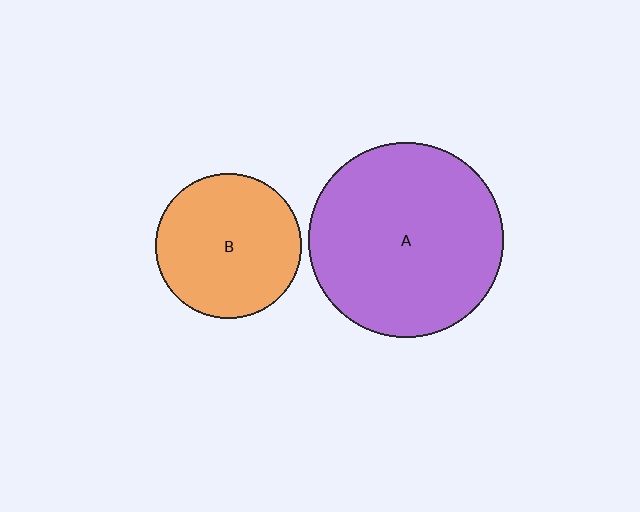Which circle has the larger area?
Circle A (purple).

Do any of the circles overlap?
No, none of the circles overlap.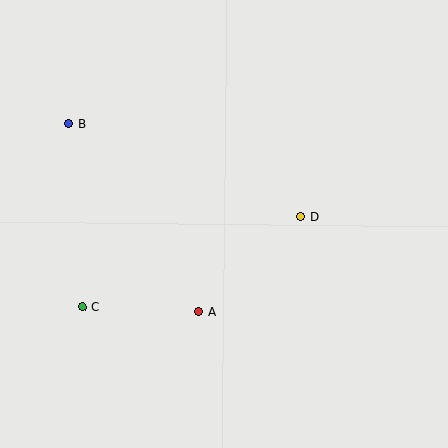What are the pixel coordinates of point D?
Point D is at (301, 216).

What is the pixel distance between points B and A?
The distance between B and A is 228 pixels.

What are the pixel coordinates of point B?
Point B is at (69, 124).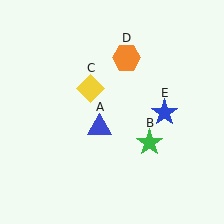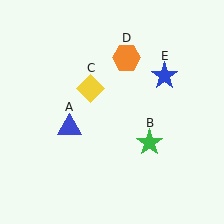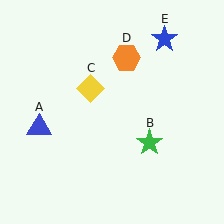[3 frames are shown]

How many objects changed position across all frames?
2 objects changed position: blue triangle (object A), blue star (object E).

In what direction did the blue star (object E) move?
The blue star (object E) moved up.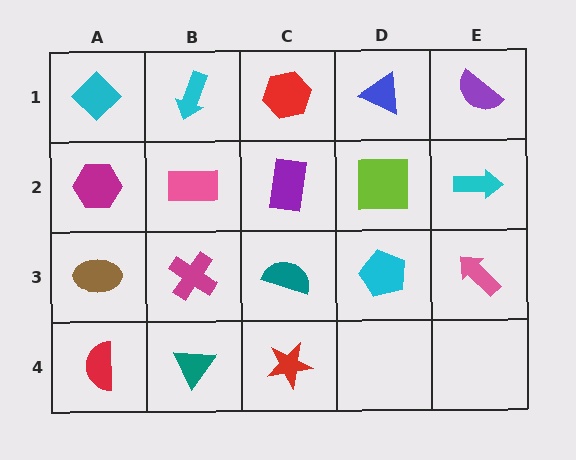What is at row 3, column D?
A cyan pentagon.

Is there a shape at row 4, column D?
No, that cell is empty.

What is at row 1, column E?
A purple semicircle.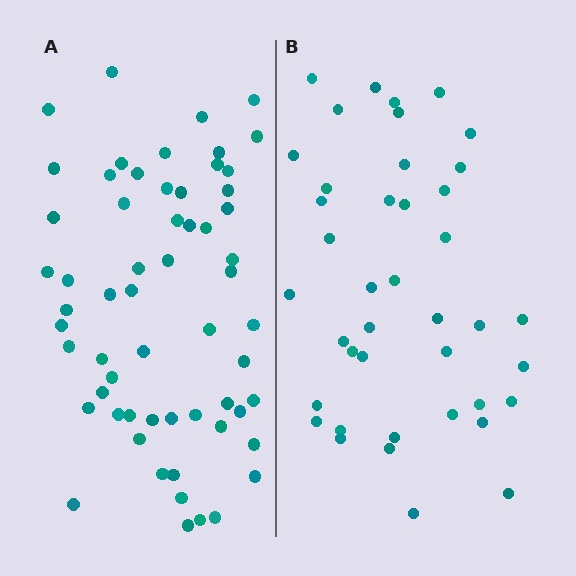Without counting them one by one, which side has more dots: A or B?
Region A (the left region) has more dots.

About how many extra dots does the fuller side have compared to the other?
Region A has approximately 20 more dots than region B.